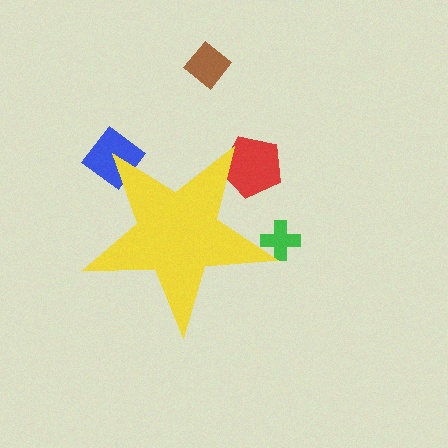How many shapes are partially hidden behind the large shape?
3 shapes are partially hidden.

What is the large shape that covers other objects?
A yellow star.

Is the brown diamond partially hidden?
No, the brown diamond is fully visible.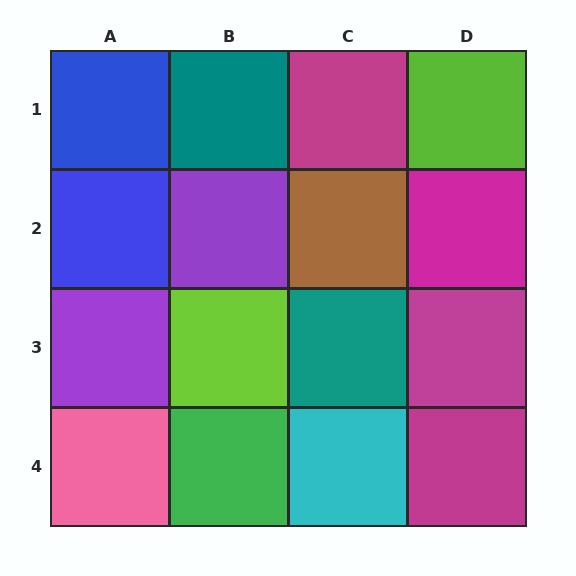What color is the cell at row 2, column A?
Blue.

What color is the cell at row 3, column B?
Lime.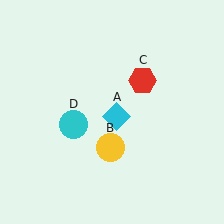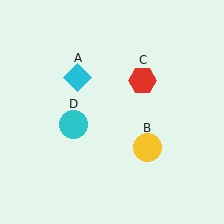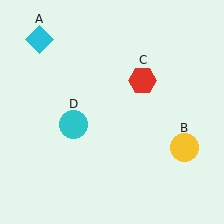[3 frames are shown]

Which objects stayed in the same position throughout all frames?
Red hexagon (object C) and cyan circle (object D) remained stationary.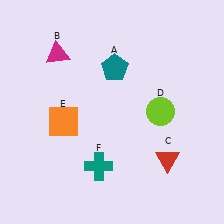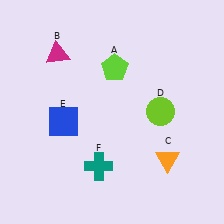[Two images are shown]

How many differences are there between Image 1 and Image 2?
There are 3 differences between the two images.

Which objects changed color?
A changed from teal to lime. C changed from red to orange. E changed from orange to blue.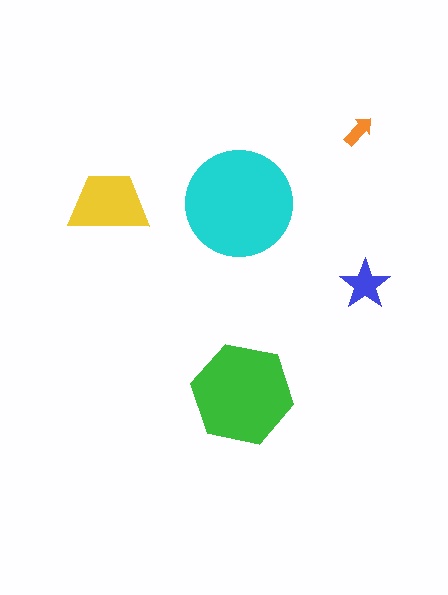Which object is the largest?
The cyan circle.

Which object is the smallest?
The orange arrow.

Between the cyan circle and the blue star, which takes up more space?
The cyan circle.